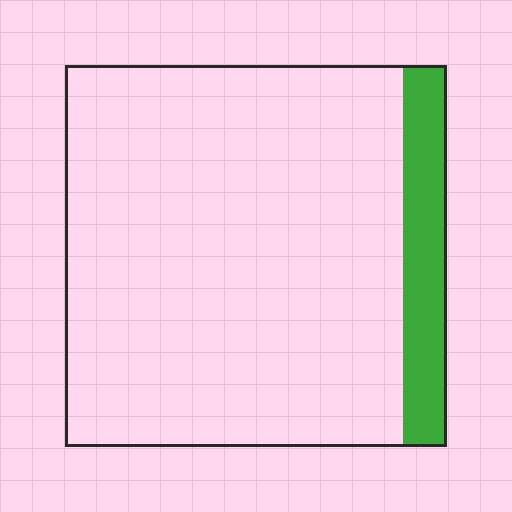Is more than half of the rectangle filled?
No.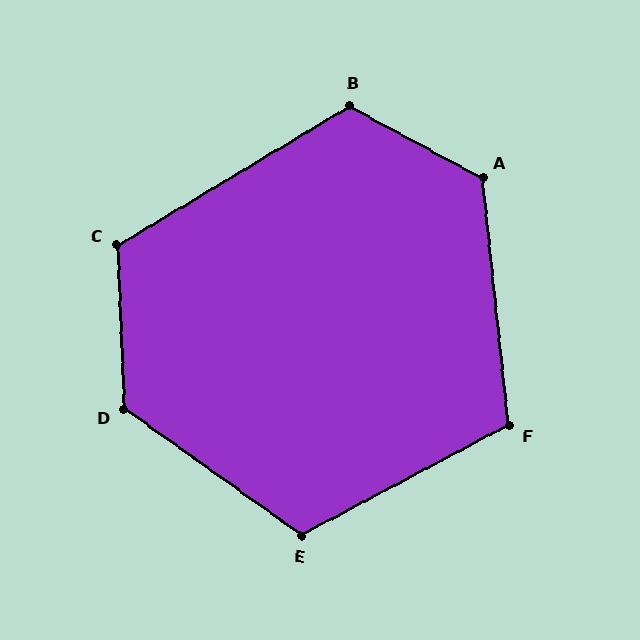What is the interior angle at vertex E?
Approximately 117 degrees (obtuse).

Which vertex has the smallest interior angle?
F, at approximately 112 degrees.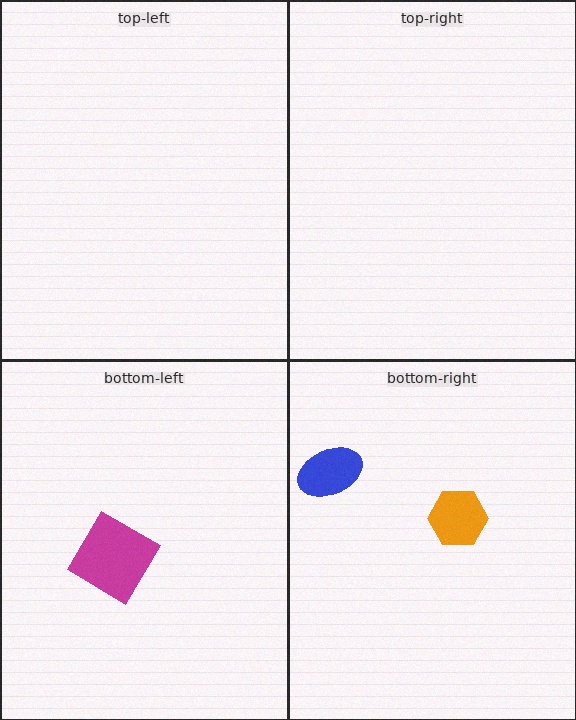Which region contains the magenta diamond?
The bottom-left region.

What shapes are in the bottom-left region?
The magenta diamond.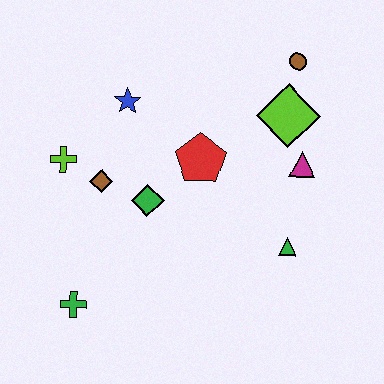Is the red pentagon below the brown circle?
Yes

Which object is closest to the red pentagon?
The green diamond is closest to the red pentagon.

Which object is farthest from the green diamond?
The brown circle is farthest from the green diamond.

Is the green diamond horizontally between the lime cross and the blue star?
No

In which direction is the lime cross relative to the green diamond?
The lime cross is to the left of the green diamond.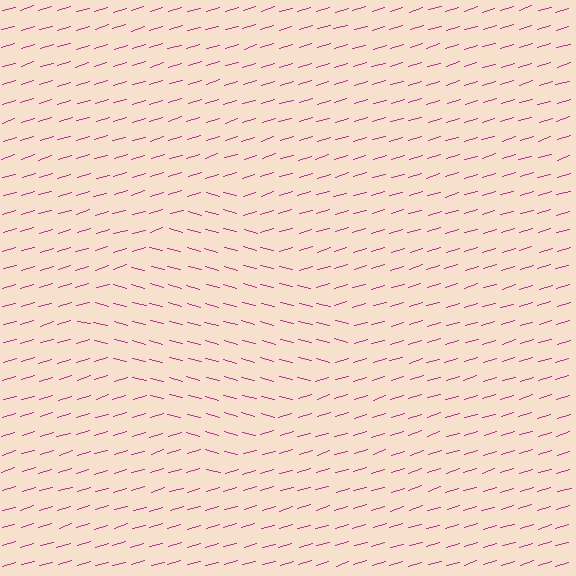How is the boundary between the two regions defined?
The boundary is defined purely by a change in line orientation (approximately 31 degrees difference). All lines are the same color and thickness.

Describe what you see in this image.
The image is filled with small magenta line segments. A diamond region in the image has lines oriented differently from the surrounding lines, creating a visible texture boundary.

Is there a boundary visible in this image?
Yes, there is a texture boundary formed by a change in line orientation.